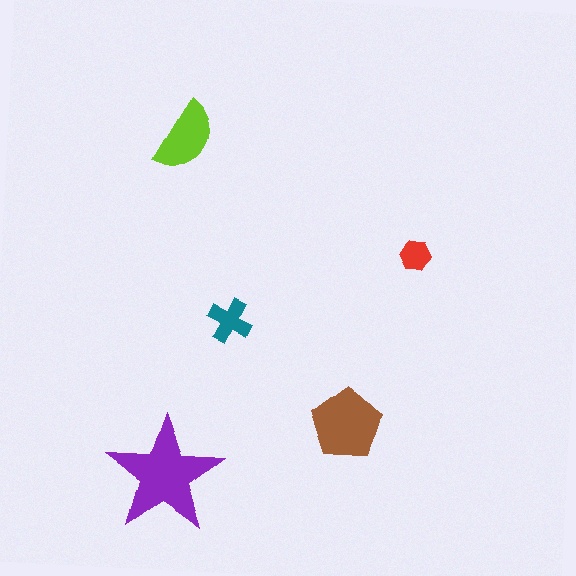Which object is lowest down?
The purple star is bottommost.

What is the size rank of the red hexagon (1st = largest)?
5th.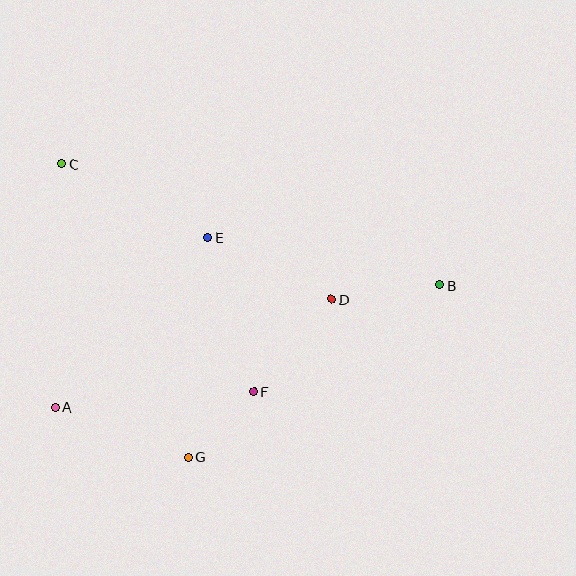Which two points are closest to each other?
Points F and G are closest to each other.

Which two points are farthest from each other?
Points A and B are farthest from each other.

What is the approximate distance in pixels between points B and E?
The distance between B and E is approximately 237 pixels.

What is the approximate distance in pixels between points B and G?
The distance between B and G is approximately 305 pixels.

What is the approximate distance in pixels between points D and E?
The distance between D and E is approximately 139 pixels.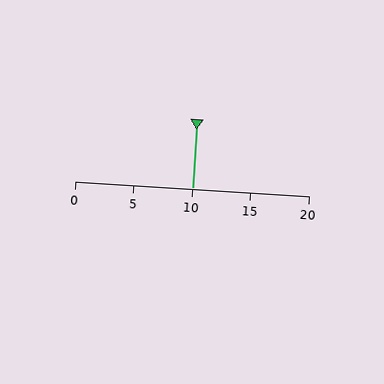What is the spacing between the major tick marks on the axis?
The major ticks are spaced 5 apart.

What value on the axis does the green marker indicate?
The marker indicates approximately 10.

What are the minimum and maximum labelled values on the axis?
The axis runs from 0 to 20.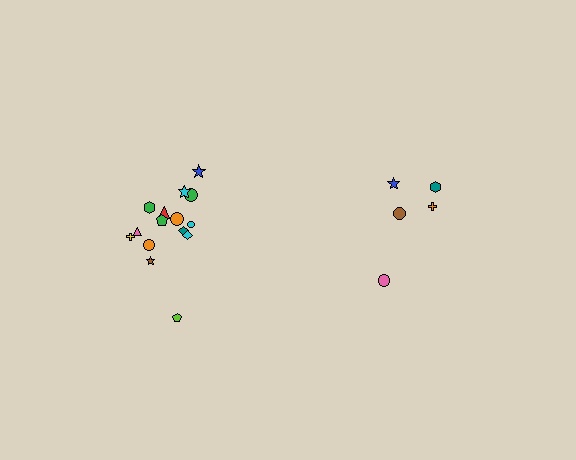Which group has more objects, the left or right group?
The left group.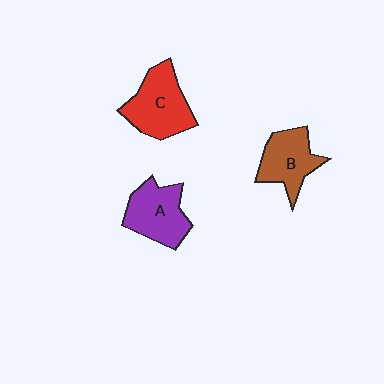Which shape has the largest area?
Shape C (red).